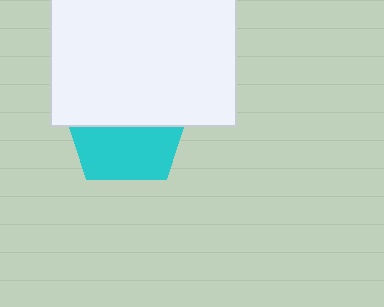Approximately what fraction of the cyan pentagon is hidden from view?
Roughly 55% of the cyan pentagon is hidden behind the white square.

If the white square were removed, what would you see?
You would see the complete cyan pentagon.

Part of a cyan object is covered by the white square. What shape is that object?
It is a pentagon.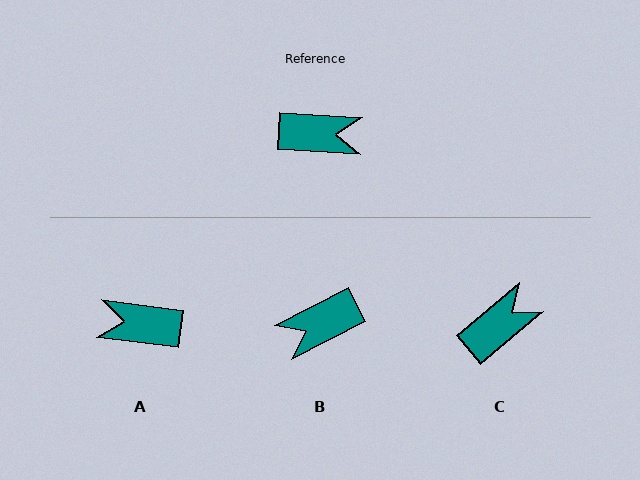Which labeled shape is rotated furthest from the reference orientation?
A, about 177 degrees away.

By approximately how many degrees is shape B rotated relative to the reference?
Approximately 149 degrees clockwise.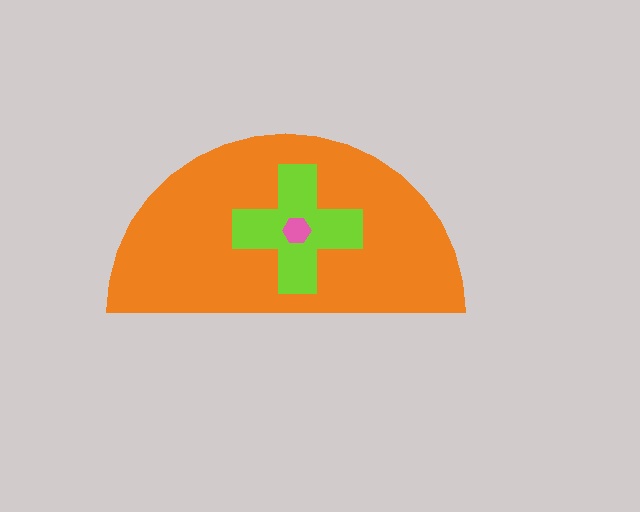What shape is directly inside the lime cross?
The pink hexagon.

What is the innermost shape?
The pink hexagon.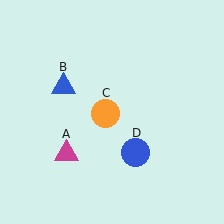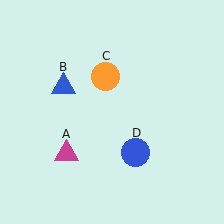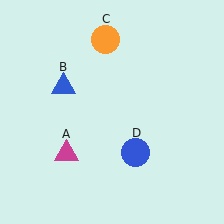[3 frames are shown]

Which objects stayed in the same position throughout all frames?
Magenta triangle (object A) and blue triangle (object B) and blue circle (object D) remained stationary.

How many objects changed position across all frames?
1 object changed position: orange circle (object C).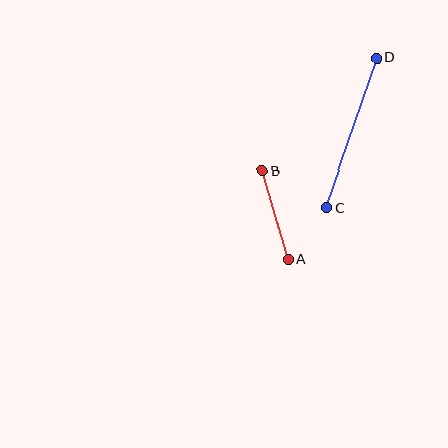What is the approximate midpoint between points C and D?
The midpoint is at approximately (352, 133) pixels.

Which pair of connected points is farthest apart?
Points C and D are farthest apart.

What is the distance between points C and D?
The distance is approximately 158 pixels.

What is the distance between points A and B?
The distance is approximately 93 pixels.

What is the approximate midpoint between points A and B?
The midpoint is at approximately (275, 215) pixels.